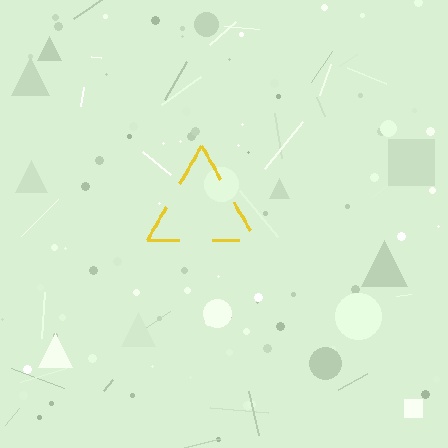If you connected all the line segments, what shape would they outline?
They would outline a triangle.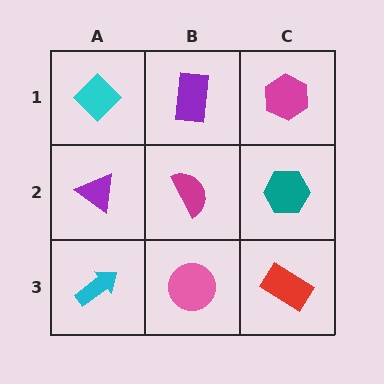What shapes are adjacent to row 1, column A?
A purple triangle (row 2, column A), a purple rectangle (row 1, column B).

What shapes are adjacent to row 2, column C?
A magenta hexagon (row 1, column C), a red rectangle (row 3, column C), a magenta semicircle (row 2, column B).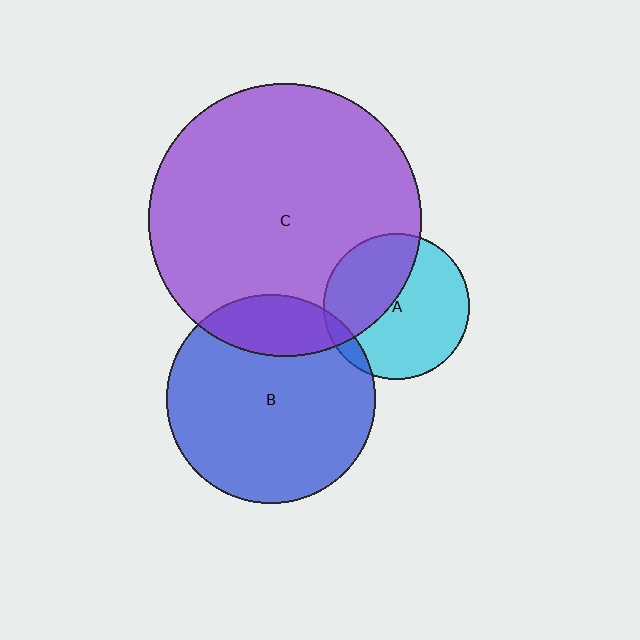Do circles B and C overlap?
Yes.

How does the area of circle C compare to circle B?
Approximately 1.7 times.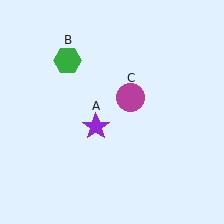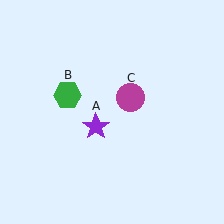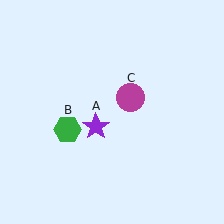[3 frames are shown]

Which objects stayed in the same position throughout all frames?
Purple star (object A) and magenta circle (object C) remained stationary.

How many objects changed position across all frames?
1 object changed position: green hexagon (object B).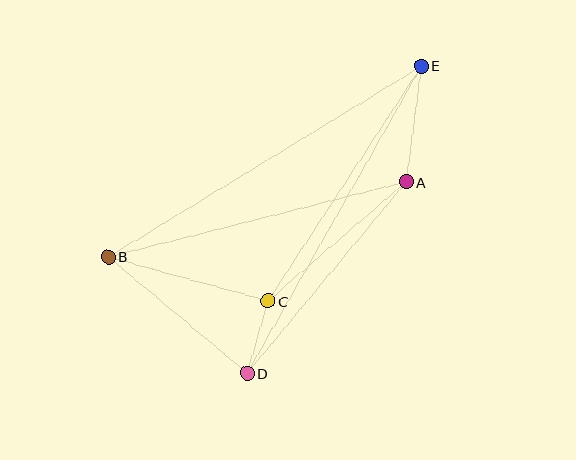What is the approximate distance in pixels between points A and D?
The distance between A and D is approximately 249 pixels.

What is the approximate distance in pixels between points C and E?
The distance between C and E is approximately 280 pixels.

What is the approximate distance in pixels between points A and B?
The distance between A and B is approximately 307 pixels.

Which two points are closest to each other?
Points C and D are closest to each other.